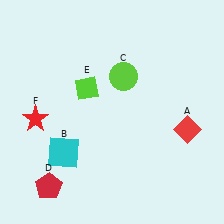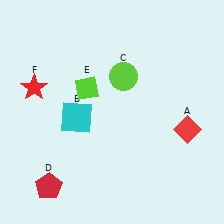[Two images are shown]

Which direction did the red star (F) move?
The red star (F) moved up.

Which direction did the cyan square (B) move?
The cyan square (B) moved up.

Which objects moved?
The objects that moved are: the cyan square (B), the red star (F).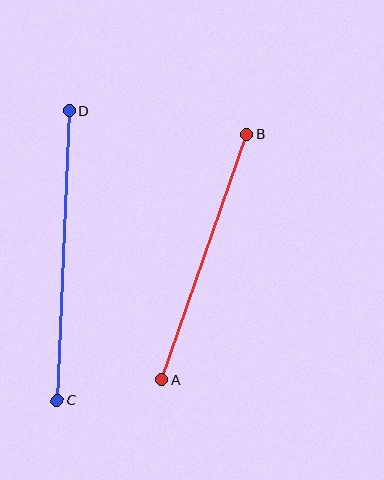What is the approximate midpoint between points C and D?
The midpoint is at approximately (63, 255) pixels.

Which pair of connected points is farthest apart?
Points C and D are farthest apart.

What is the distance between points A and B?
The distance is approximately 260 pixels.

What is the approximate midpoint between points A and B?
The midpoint is at approximately (204, 257) pixels.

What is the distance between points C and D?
The distance is approximately 290 pixels.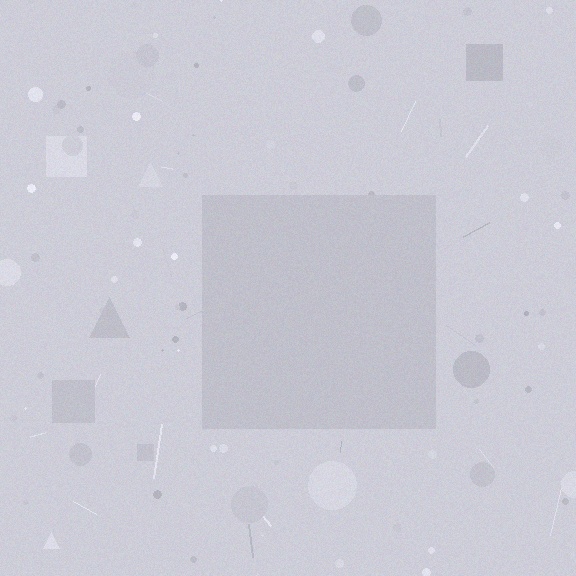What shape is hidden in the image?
A square is hidden in the image.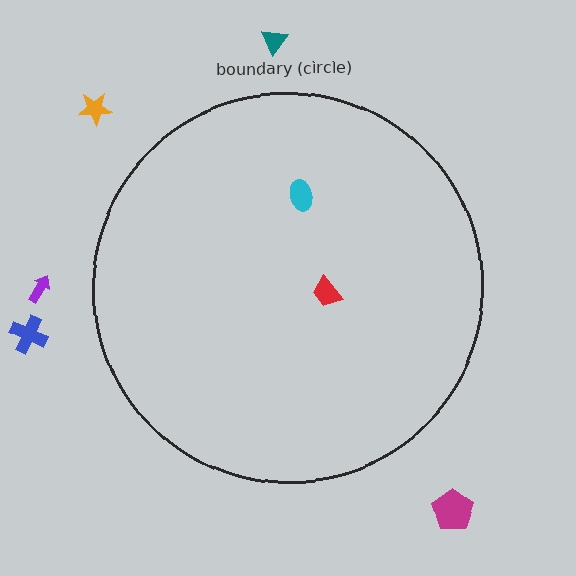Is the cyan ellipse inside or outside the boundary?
Inside.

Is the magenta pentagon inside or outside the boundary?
Outside.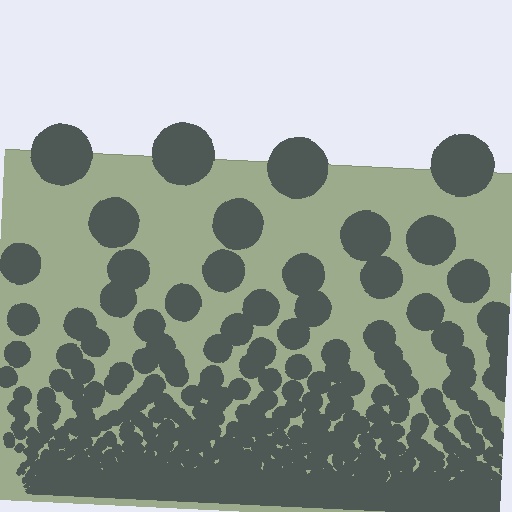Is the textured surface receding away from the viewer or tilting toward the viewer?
The surface appears to tilt toward the viewer. Texture elements get larger and sparser toward the top.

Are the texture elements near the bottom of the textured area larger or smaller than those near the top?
Smaller. The gradient is inverted — elements near the bottom are smaller and denser.